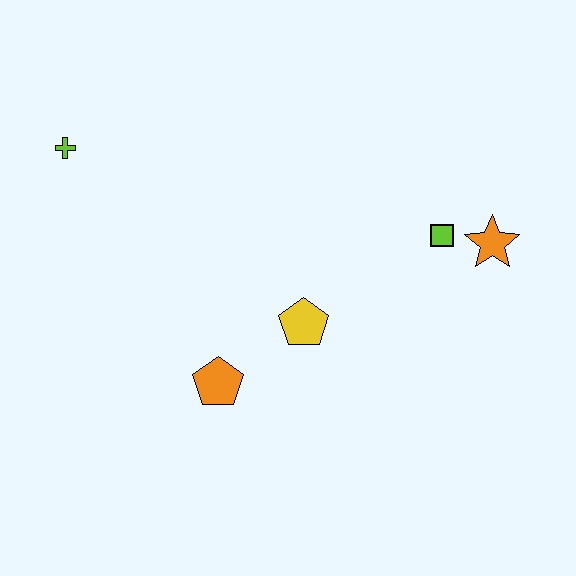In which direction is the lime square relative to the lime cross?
The lime square is to the right of the lime cross.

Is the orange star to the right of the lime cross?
Yes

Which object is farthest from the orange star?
The lime cross is farthest from the orange star.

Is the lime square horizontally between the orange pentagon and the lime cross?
No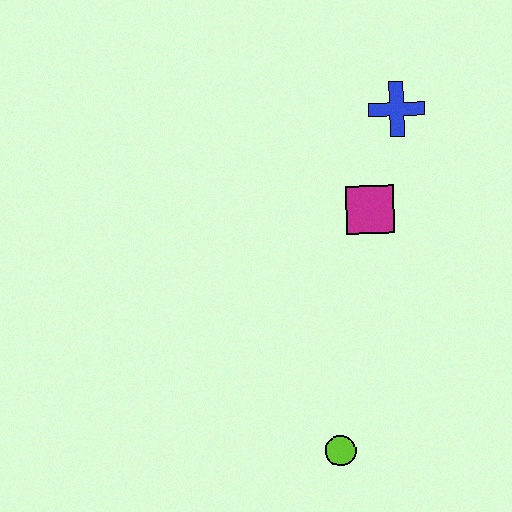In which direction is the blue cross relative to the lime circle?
The blue cross is above the lime circle.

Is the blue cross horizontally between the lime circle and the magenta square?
No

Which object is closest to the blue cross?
The magenta square is closest to the blue cross.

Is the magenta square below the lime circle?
No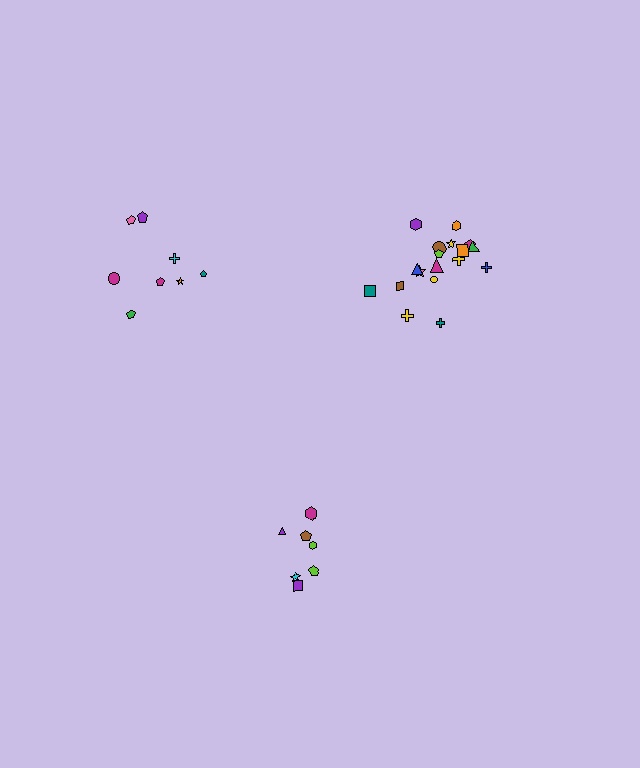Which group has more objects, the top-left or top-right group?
The top-right group.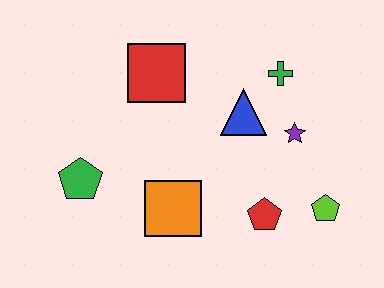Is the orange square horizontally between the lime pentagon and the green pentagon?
Yes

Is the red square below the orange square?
No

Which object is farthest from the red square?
The lime pentagon is farthest from the red square.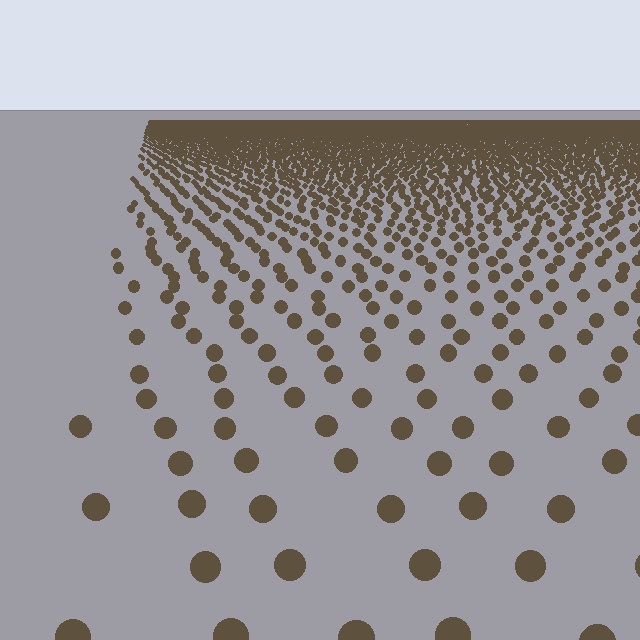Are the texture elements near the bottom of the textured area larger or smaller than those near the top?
Larger. Near the bottom, elements are closer to the viewer and appear at a bigger on-screen size.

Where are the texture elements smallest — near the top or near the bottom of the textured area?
Near the top.